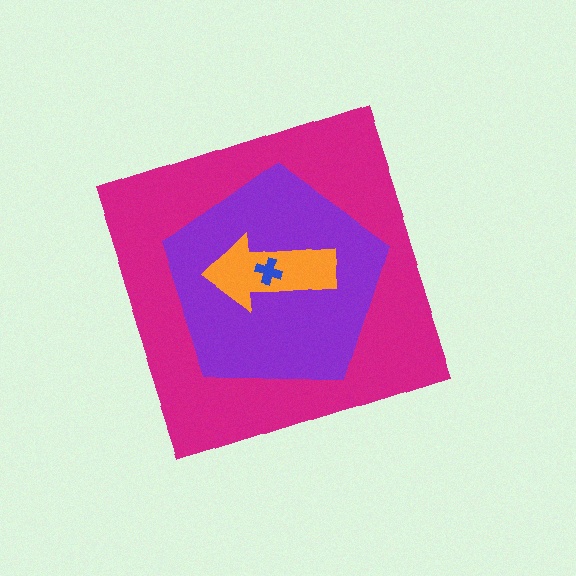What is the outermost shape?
The magenta diamond.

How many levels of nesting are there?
4.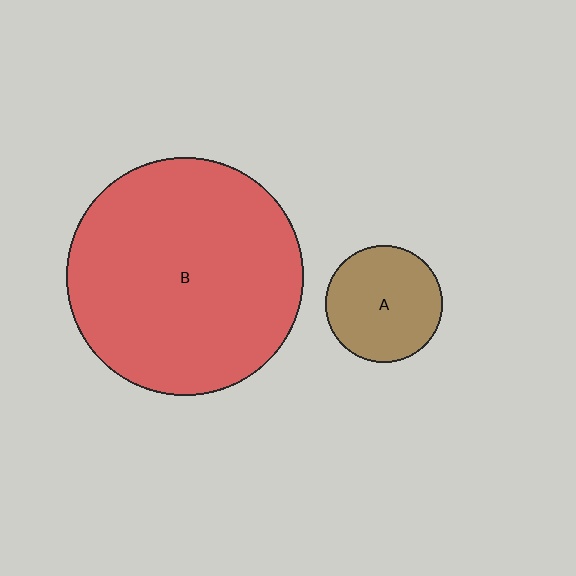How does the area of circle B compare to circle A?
Approximately 4.1 times.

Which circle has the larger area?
Circle B (red).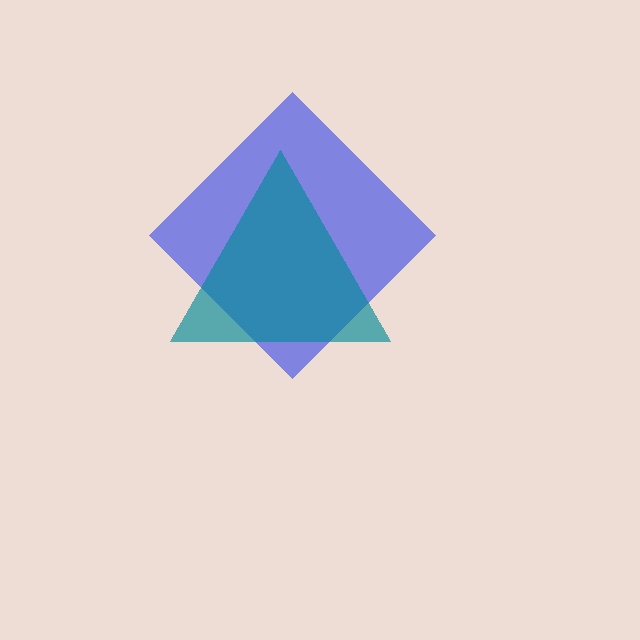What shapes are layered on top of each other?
The layered shapes are: a blue diamond, a teal triangle.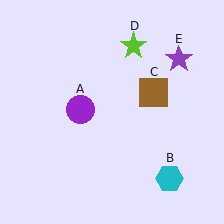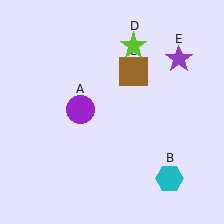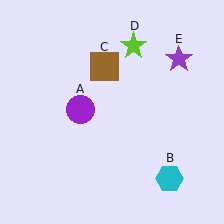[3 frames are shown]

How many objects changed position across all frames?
1 object changed position: brown square (object C).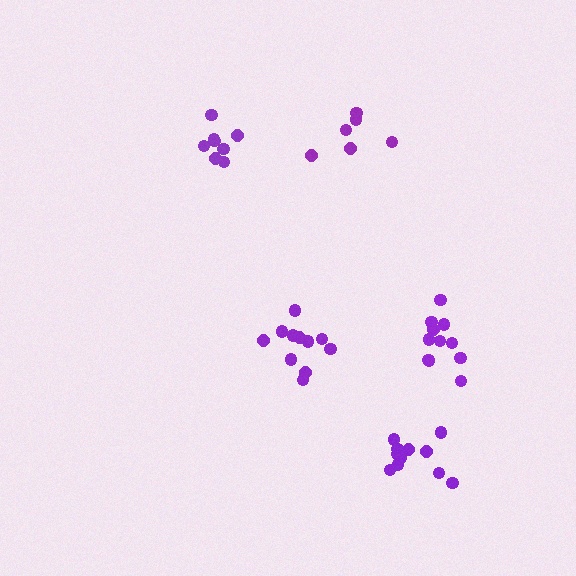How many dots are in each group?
Group 1: 11 dots, Group 2: 6 dots, Group 3: 8 dots, Group 4: 11 dots, Group 5: 11 dots (47 total).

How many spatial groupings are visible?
There are 5 spatial groupings.